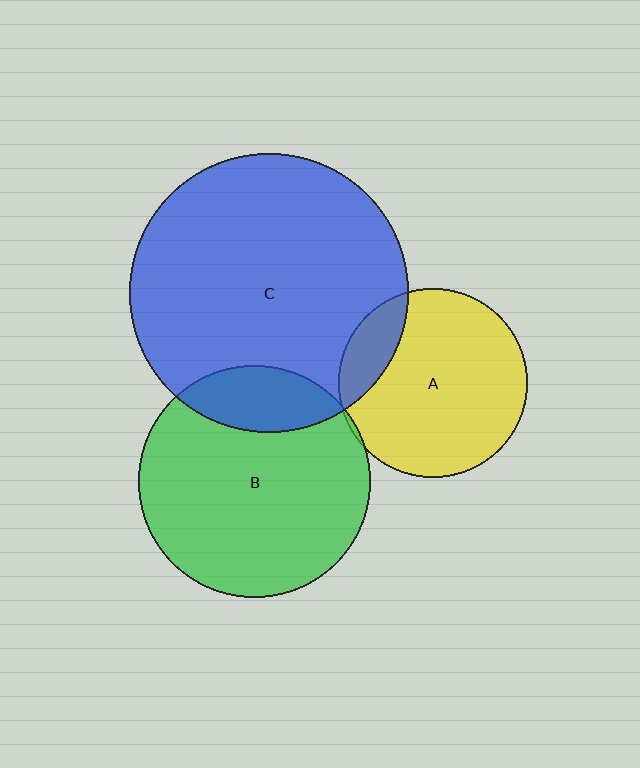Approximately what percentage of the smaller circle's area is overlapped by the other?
Approximately 5%.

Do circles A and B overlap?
Yes.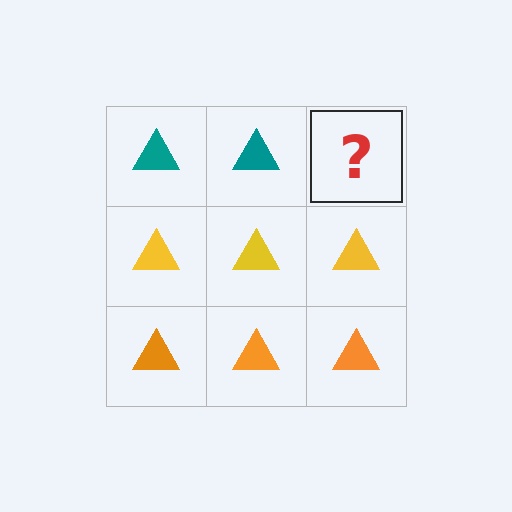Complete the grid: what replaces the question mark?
The question mark should be replaced with a teal triangle.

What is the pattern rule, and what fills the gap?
The rule is that each row has a consistent color. The gap should be filled with a teal triangle.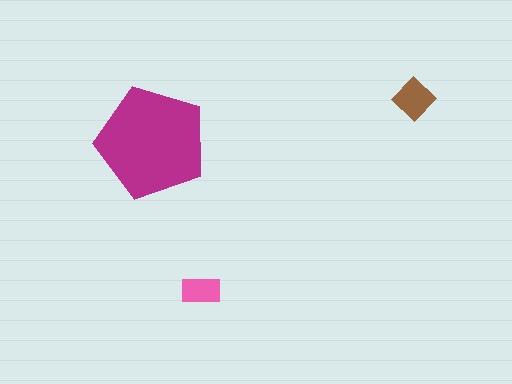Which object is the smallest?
The pink rectangle.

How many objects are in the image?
There are 3 objects in the image.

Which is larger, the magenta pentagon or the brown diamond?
The magenta pentagon.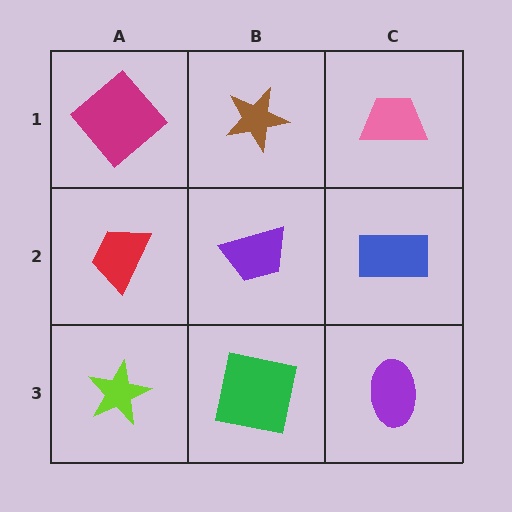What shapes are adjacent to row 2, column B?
A brown star (row 1, column B), a green square (row 3, column B), a red trapezoid (row 2, column A), a blue rectangle (row 2, column C).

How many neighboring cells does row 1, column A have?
2.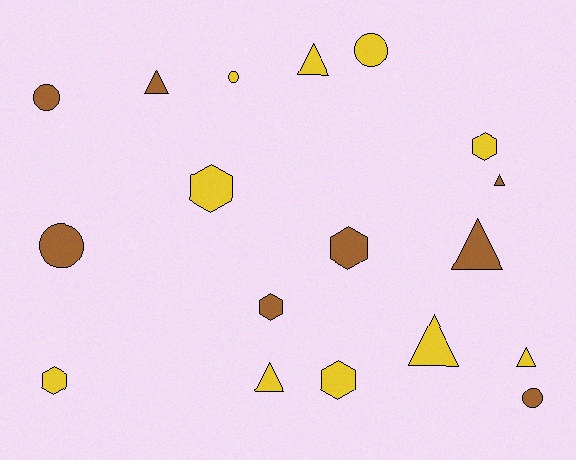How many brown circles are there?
There are 3 brown circles.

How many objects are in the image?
There are 18 objects.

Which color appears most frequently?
Yellow, with 10 objects.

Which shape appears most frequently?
Triangle, with 7 objects.